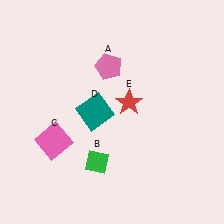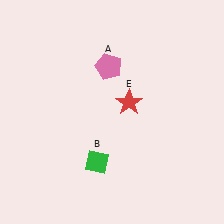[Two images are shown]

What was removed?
The teal square (D), the pink square (C) were removed in Image 2.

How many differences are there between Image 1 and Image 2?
There are 2 differences between the two images.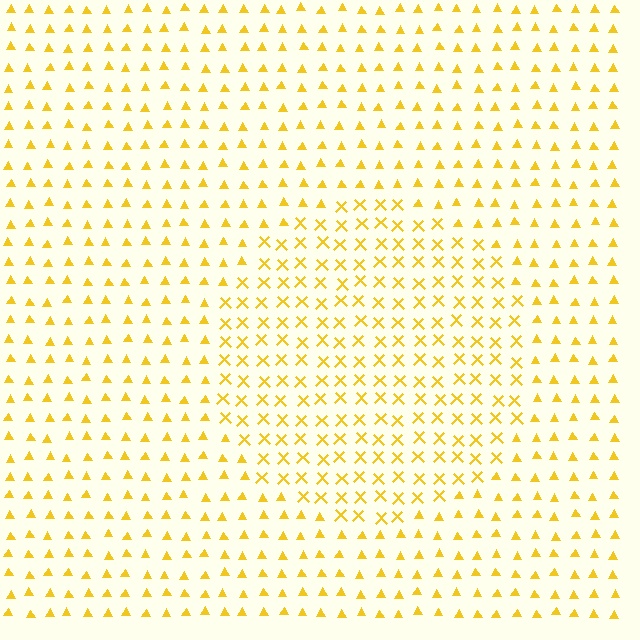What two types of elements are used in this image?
The image uses X marks inside the circle region and triangles outside it.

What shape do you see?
I see a circle.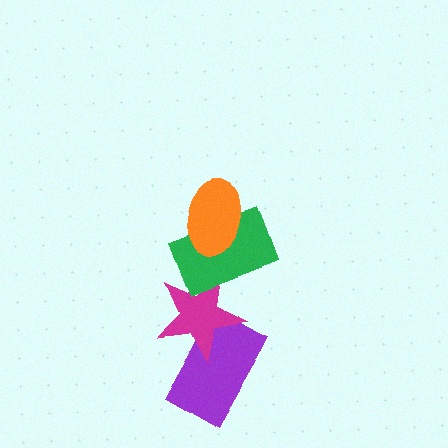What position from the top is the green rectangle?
The green rectangle is 2nd from the top.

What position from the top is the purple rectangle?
The purple rectangle is 4th from the top.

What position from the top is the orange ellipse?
The orange ellipse is 1st from the top.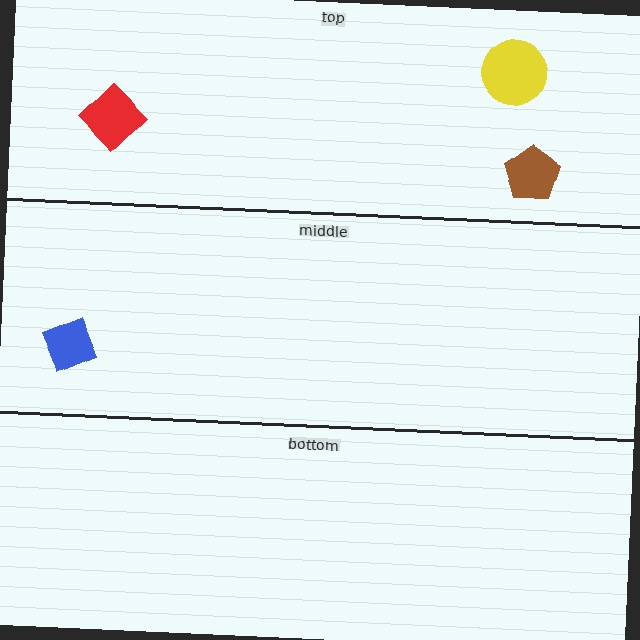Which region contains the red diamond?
The top region.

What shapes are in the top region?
The yellow circle, the brown pentagon, the red diamond.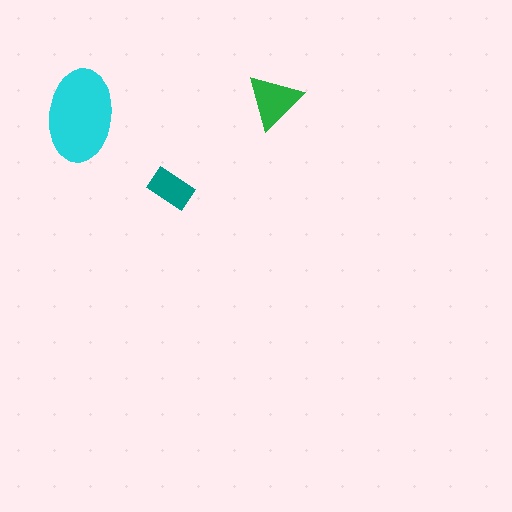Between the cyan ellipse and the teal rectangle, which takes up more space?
The cyan ellipse.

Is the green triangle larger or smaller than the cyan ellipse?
Smaller.